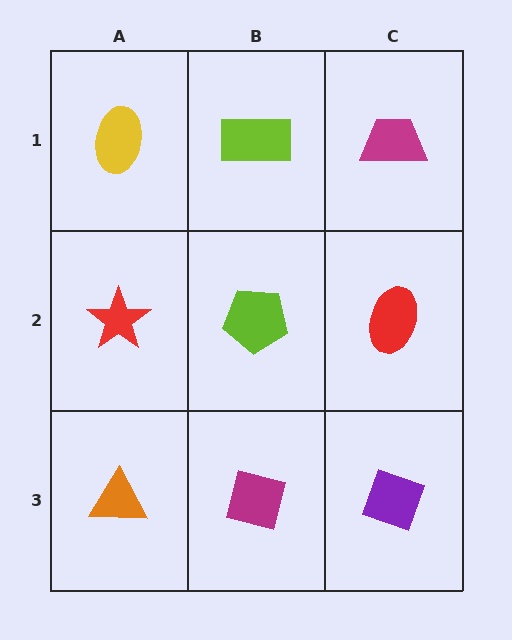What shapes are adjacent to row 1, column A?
A red star (row 2, column A), a lime rectangle (row 1, column B).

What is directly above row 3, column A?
A red star.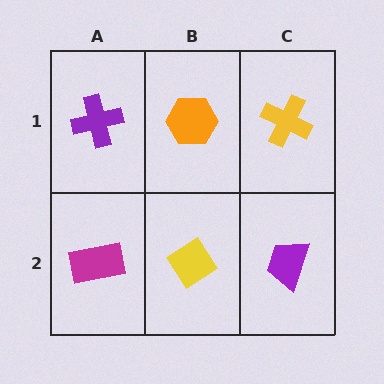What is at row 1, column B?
An orange hexagon.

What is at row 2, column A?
A magenta rectangle.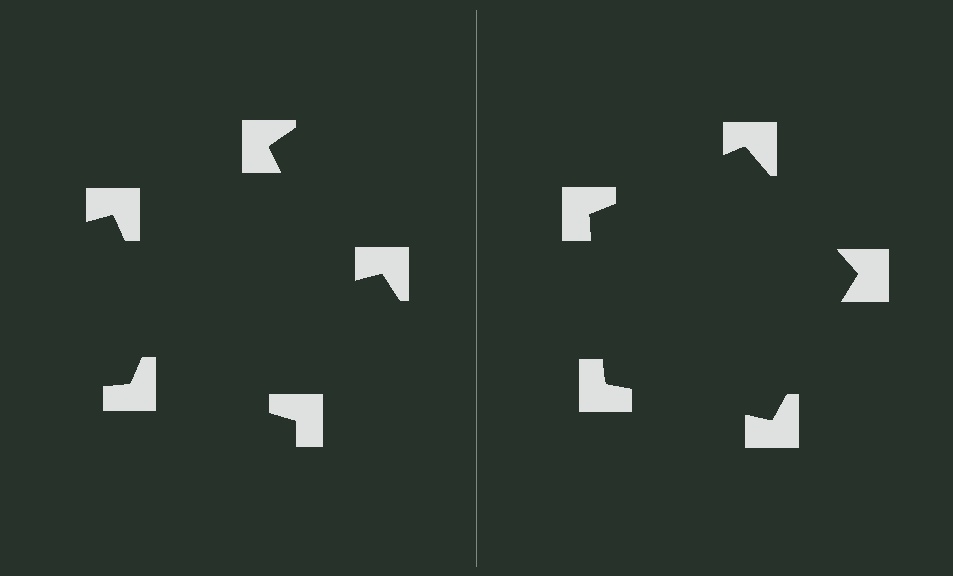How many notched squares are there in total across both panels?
10 — 5 on each side.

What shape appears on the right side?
An illusory pentagon.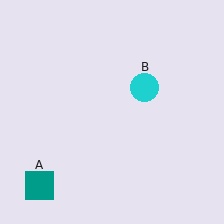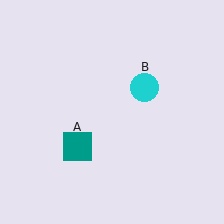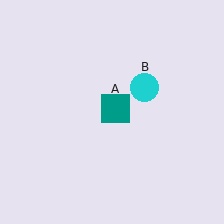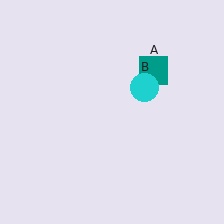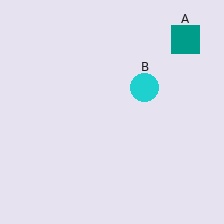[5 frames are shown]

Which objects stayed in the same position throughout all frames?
Cyan circle (object B) remained stationary.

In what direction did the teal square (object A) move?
The teal square (object A) moved up and to the right.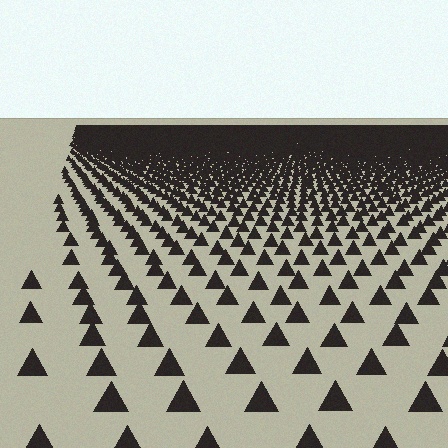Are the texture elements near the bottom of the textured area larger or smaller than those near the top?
Larger. Near the bottom, elements are closer to the viewer and appear at a bigger on-screen size.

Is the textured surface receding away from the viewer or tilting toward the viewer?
The surface is receding away from the viewer. Texture elements get smaller and denser toward the top.